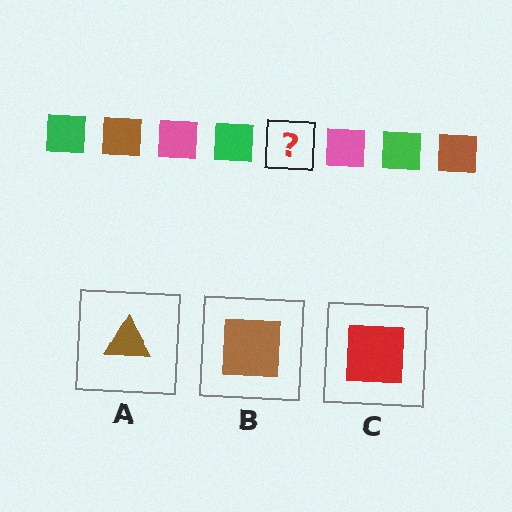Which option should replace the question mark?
Option B.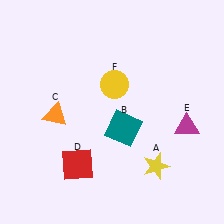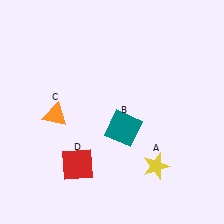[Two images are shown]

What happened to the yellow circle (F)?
The yellow circle (F) was removed in Image 2. It was in the top-right area of Image 1.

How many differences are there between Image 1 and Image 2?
There are 2 differences between the two images.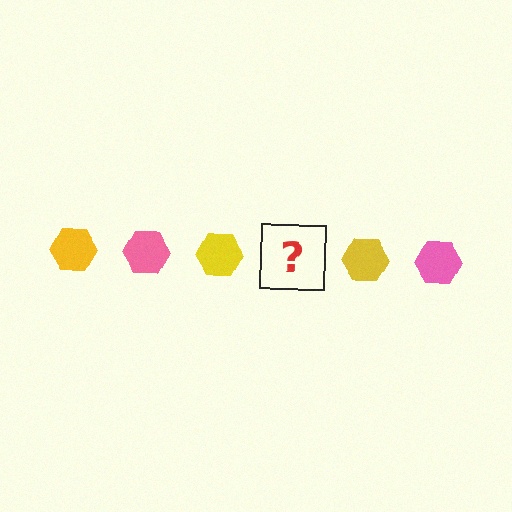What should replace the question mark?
The question mark should be replaced with a pink hexagon.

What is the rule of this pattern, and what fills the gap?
The rule is that the pattern cycles through yellow, pink hexagons. The gap should be filled with a pink hexagon.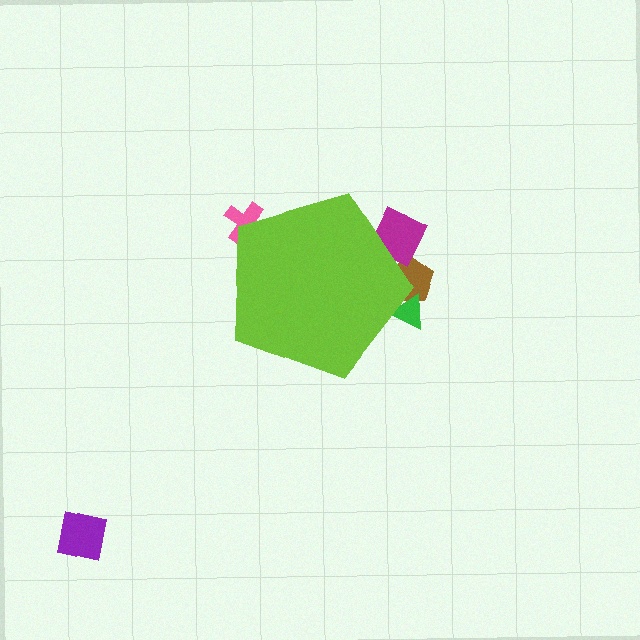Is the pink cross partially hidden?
Yes, the pink cross is partially hidden behind the lime pentagon.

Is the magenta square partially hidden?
Yes, the magenta square is partially hidden behind the lime pentagon.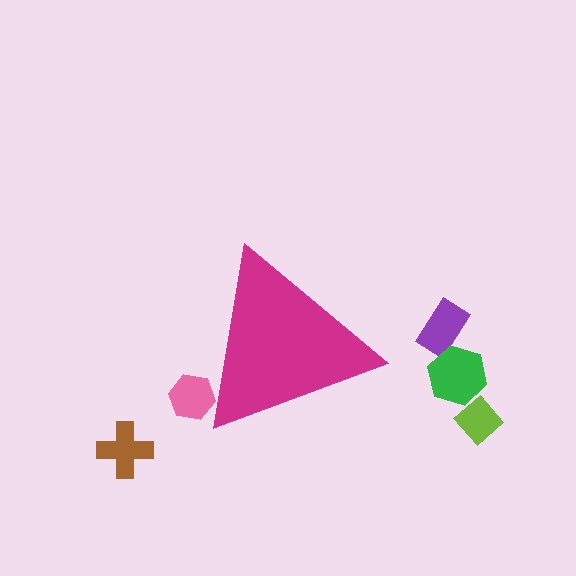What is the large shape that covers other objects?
A magenta triangle.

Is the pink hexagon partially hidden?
Yes, the pink hexagon is partially hidden behind the magenta triangle.